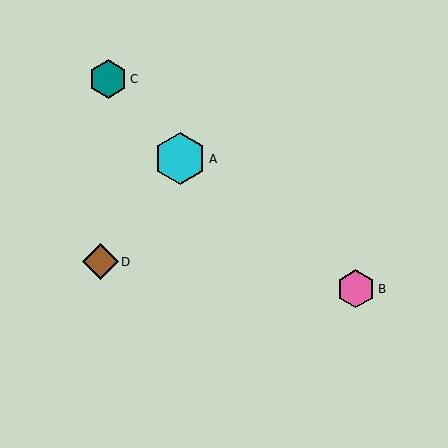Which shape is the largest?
The cyan hexagon (labeled A) is the largest.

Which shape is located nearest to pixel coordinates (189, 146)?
The cyan hexagon (labeled A) at (180, 159) is nearest to that location.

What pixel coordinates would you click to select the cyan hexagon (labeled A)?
Click at (180, 159) to select the cyan hexagon A.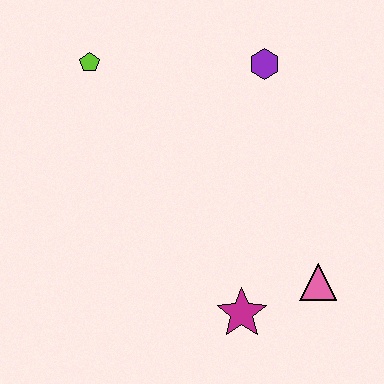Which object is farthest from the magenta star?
The lime pentagon is farthest from the magenta star.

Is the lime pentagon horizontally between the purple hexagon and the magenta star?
No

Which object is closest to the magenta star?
The pink triangle is closest to the magenta star.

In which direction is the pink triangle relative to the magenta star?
The pink triangle is to the right of the magenta star.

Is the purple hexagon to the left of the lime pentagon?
No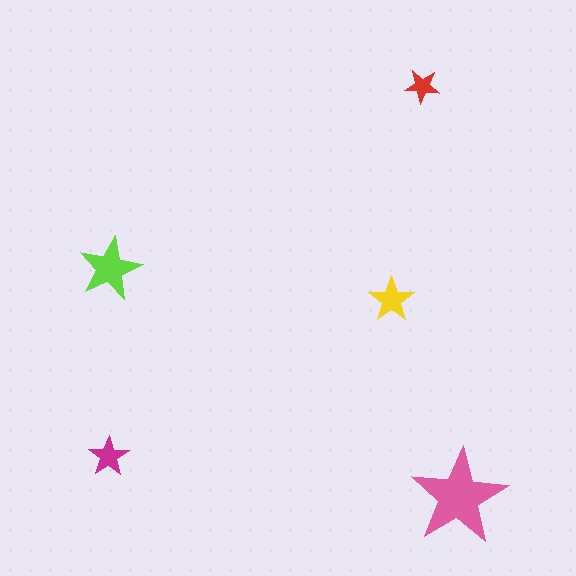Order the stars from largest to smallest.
the pink one, the lime one, the yellow one, the magenta one, the red one.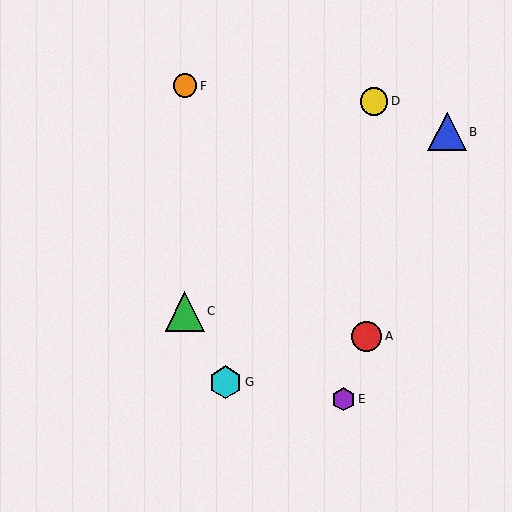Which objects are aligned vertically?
Objects C, F are aligned vertically.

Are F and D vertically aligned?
No, F is at x≈185 and D is at x≈374.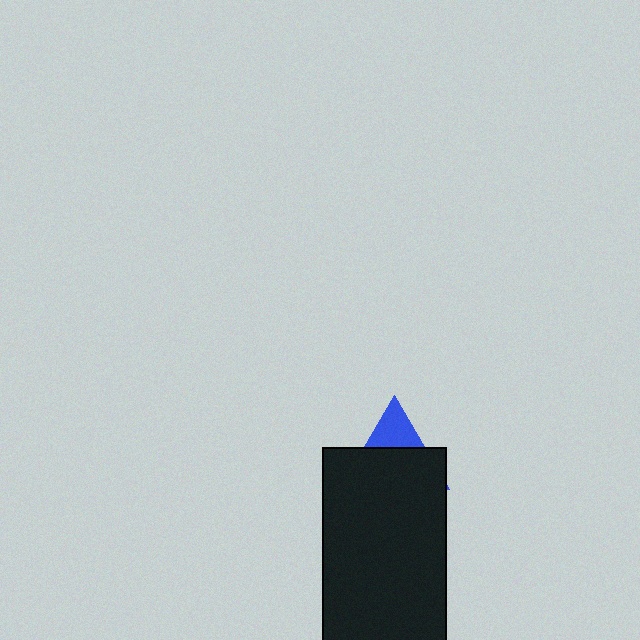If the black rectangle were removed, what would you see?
You would see the complete blue triangle.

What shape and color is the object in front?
The object in front is a black rectangle.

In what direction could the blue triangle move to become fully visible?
The blue triangle could move up. That would shift it out from behind the black rectangle entirely.